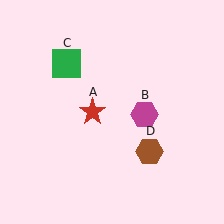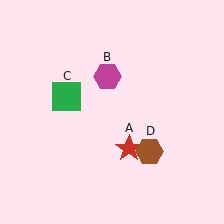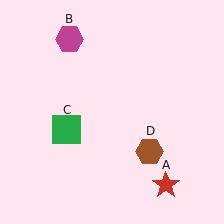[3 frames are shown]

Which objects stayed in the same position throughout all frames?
Brown hexagon (object D) remained stationary.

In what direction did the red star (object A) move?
The red star (object A) moved down and to the right.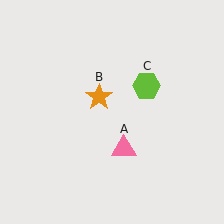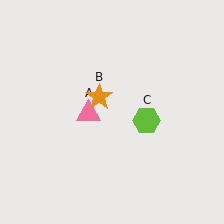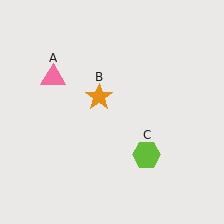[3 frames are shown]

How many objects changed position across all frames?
2 objects changed position: pink triangle (object A), lime hexagon (object C).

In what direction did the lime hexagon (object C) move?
The lime hexagon (object C) moved down.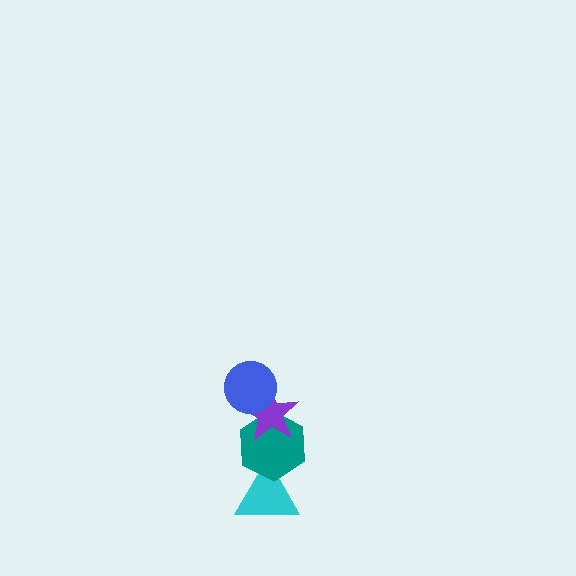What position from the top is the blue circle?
The blue circle is 1st from the top.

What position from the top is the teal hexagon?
The teal hexagon is 3rd from the top.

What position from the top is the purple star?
The purple star is 2nd from the top.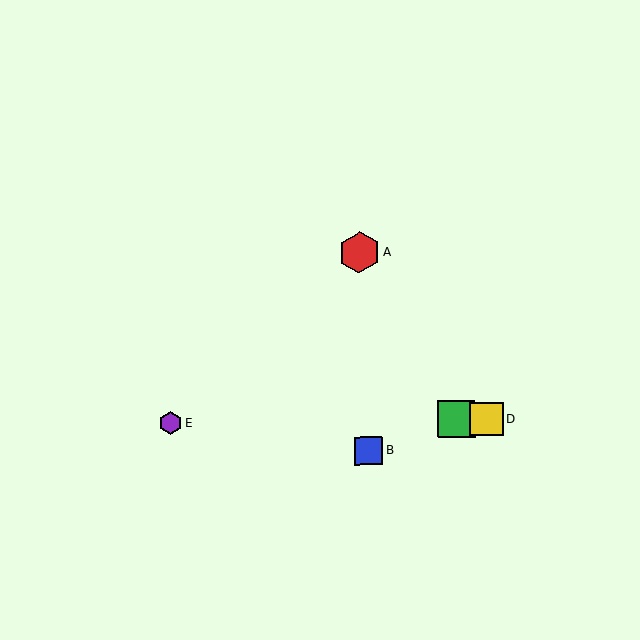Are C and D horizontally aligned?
Yes, both are at y≈419.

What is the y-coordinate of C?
Object C is at y≈419.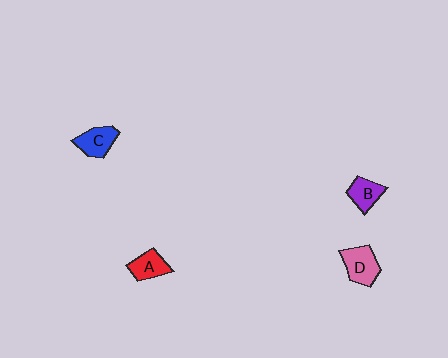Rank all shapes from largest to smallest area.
From largest to smallest: D (pink), C (blue), A (red), B (purple).